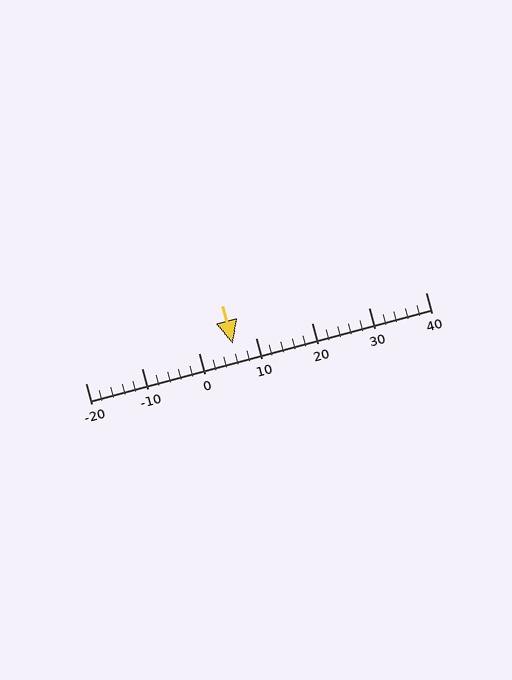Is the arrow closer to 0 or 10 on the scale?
The arrow is closer to 10.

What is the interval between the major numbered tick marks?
The major tick marks are spaced 10 units apart.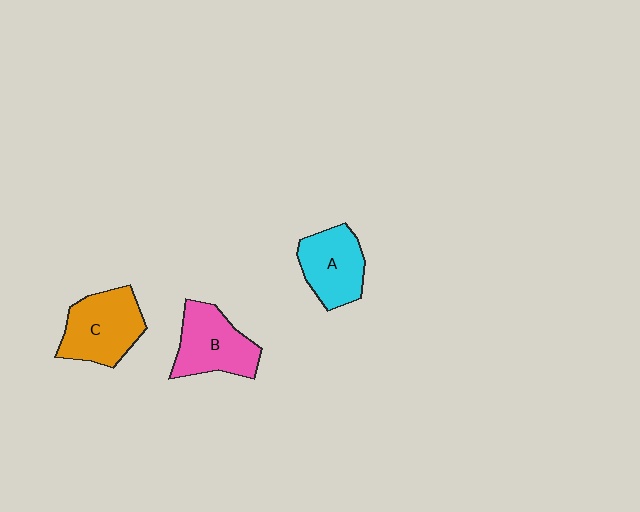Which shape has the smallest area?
Shape A (cyan).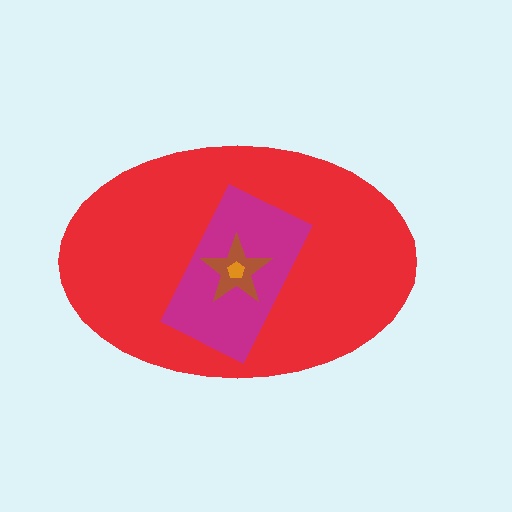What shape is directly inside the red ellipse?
The magenta rectangle.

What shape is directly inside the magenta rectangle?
The brown star.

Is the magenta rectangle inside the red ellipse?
Yes.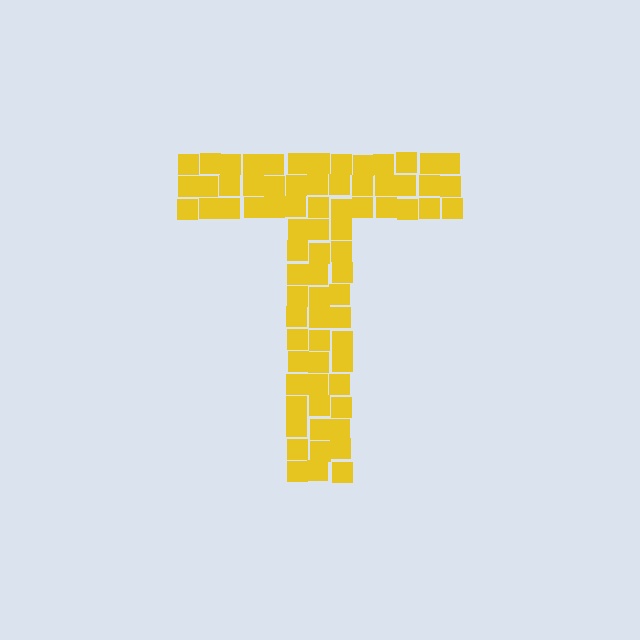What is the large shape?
The large shape is the letter T.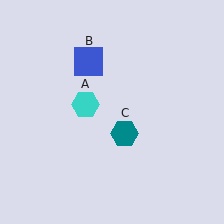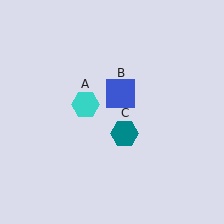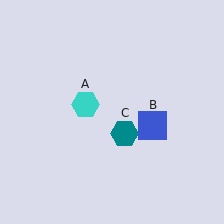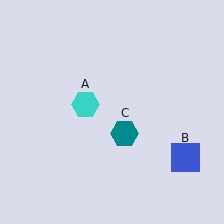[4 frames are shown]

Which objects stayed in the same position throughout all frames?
Cyan hexagon (object A) and teal hexagon (object C) remained stationary.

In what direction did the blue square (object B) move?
The blue square (object B) moved down and to the right.